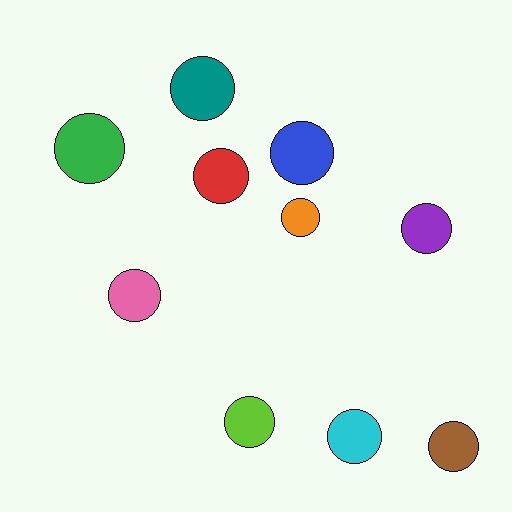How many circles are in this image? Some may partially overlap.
There are 10 circles.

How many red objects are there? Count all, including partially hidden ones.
There is 1 red object.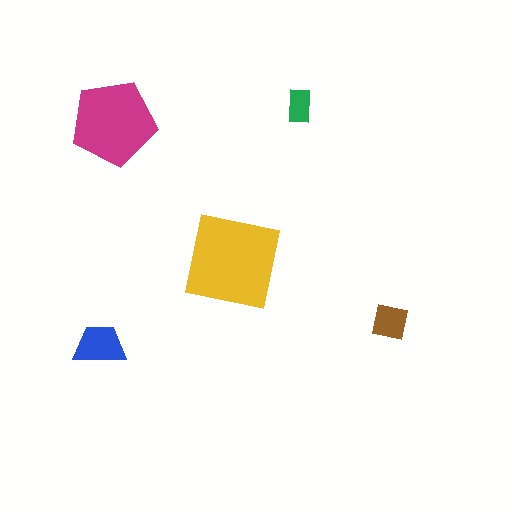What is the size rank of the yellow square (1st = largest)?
1st.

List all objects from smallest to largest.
The green rectangle, the brown square, the blue trapezoid, the magenta pentagon, the yellow square.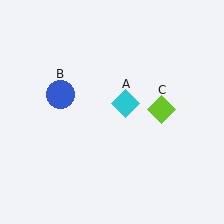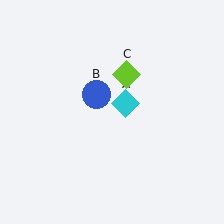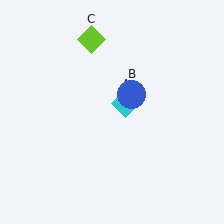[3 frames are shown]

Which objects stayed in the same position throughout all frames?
Cyan diamond (object A) remained stationary.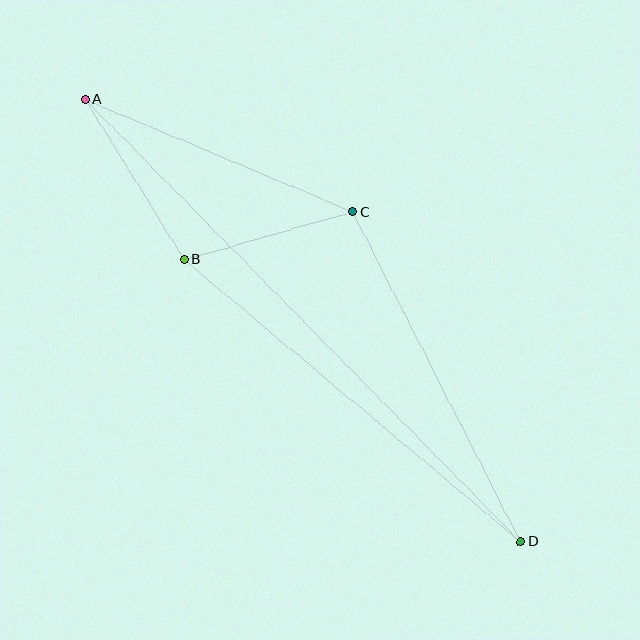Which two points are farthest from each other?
Points A and D are farthest from each other.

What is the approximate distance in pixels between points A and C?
The distance between A and C is approximately 290 pixels.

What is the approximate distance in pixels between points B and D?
The distance between B and D is approximately 439 pixels.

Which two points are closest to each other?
Points B and C are closest to each other.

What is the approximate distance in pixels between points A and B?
The distance between A and B is approximately 188 pixels.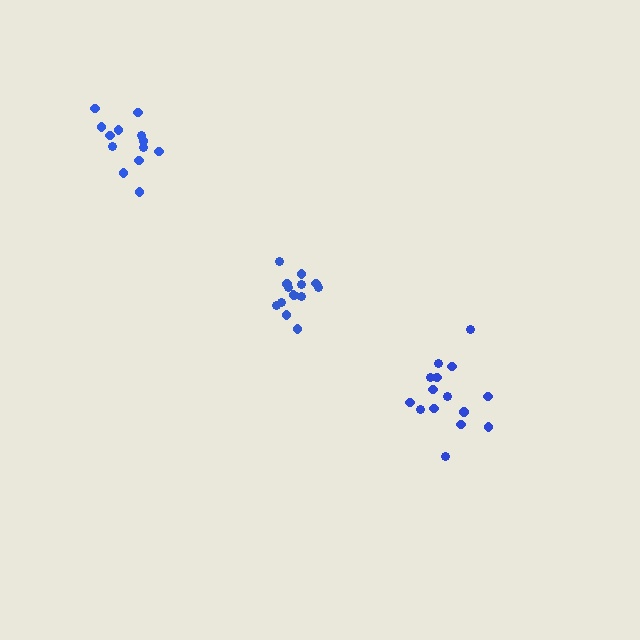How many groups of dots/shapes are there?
There are 3 groups.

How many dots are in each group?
Group 1: 14 dots, Group 2: 15 dots, Group 3: 13 dots (42 total).